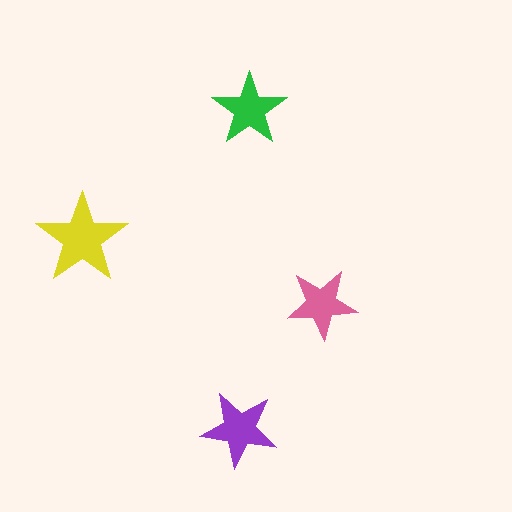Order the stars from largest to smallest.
the yellow one, the purple one, the green one, the pink one.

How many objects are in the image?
There are 4 objects in the image.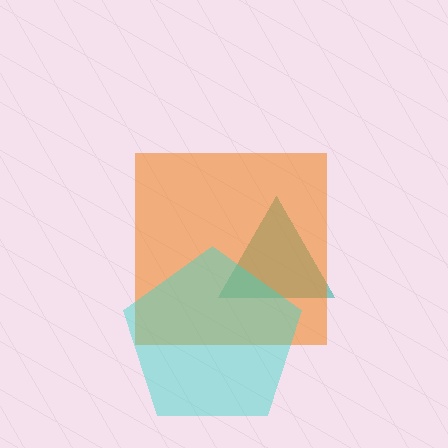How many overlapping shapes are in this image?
There are 3 overlapping shapes in the image.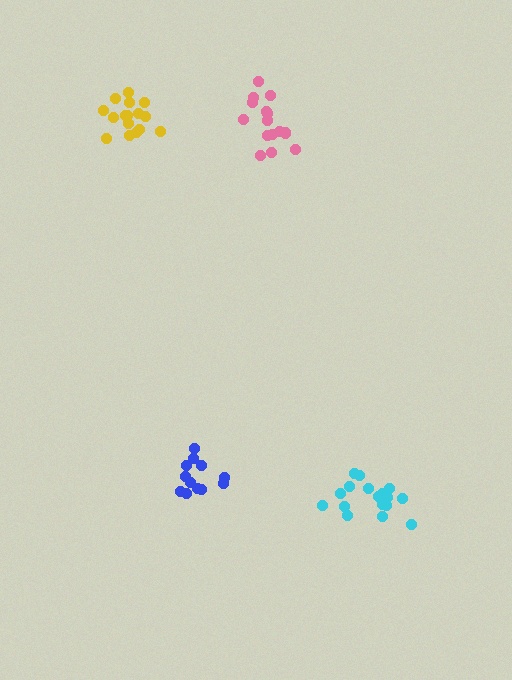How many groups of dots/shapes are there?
There are 4 groups.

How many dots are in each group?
Group 1: 12 dots, Group 2: 16 dots, Group 3: 16 dots, Group 4: 17 dots (61 total).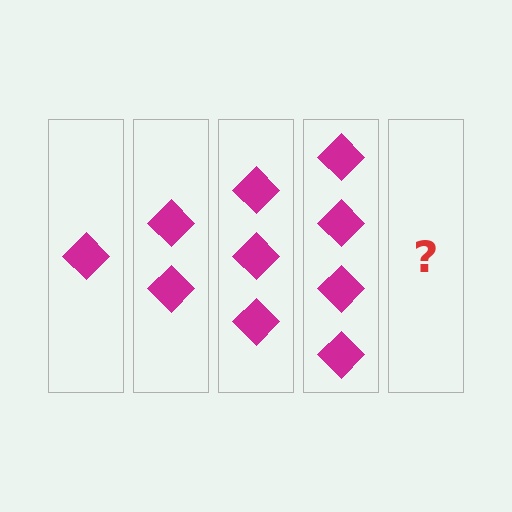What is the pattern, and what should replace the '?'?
The pattern is that each step adds one more diamond. The '?' should be 5 diamonds.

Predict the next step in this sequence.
The next step is 5 diamonds.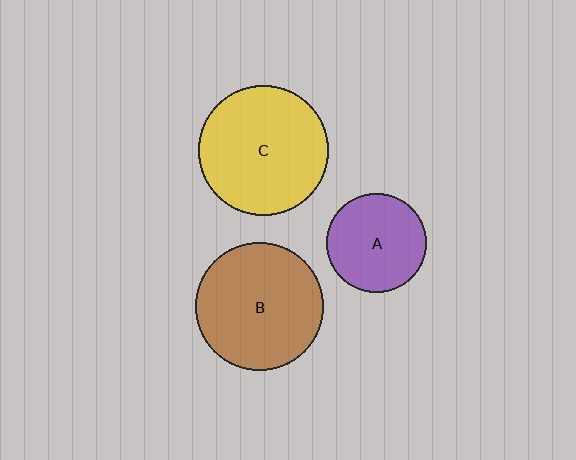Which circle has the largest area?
Circle C (yellow).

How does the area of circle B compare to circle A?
Approximately 1.7 times.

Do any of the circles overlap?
No, none of the circles overlap.